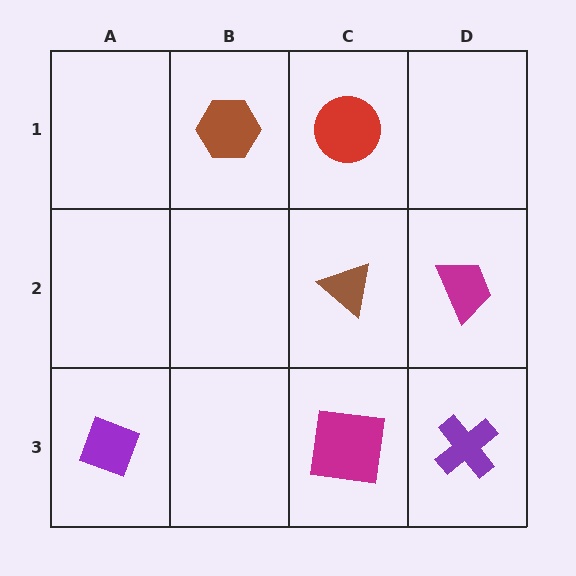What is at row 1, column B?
A brown hexagon.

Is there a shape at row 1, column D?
No, that cell is empty.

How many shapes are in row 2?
2 shapes.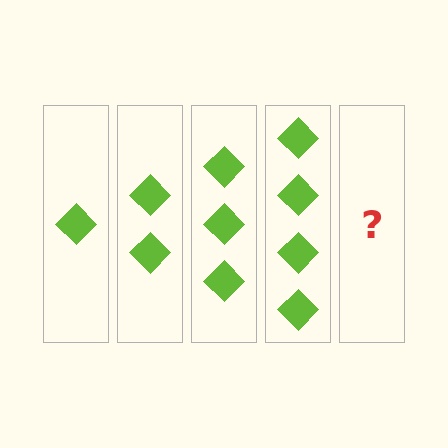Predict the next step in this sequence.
The next step is 5 diamonds.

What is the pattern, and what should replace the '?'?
The pattern is that each step adds one more diamond. The '?' should be 5 diamonds.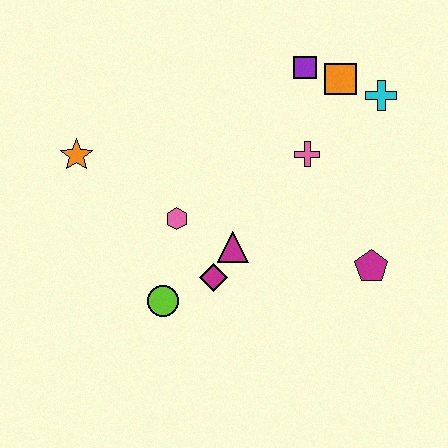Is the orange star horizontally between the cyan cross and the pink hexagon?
No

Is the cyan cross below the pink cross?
No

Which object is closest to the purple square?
The orange square is closest to the purple square.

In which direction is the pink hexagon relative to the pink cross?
The pink hexagon is to the left of the pink cross.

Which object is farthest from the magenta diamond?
The cyan cross is farthest from the magenta diamond.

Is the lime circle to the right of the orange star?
Yes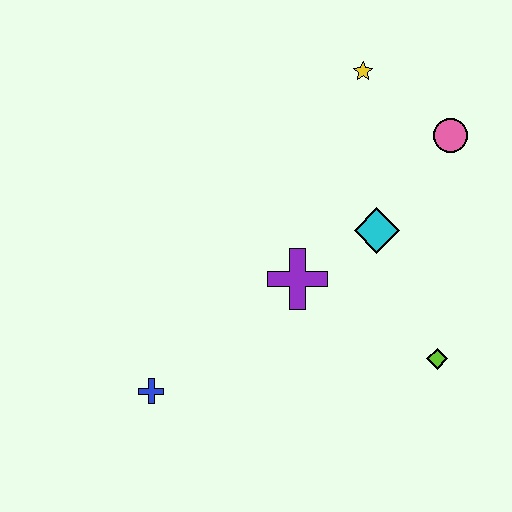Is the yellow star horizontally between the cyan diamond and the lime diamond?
No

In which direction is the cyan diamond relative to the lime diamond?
The cyan diamond is above the lime diamond.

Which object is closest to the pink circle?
The yellow star is closest to the pink circle.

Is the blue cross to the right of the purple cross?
No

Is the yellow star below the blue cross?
No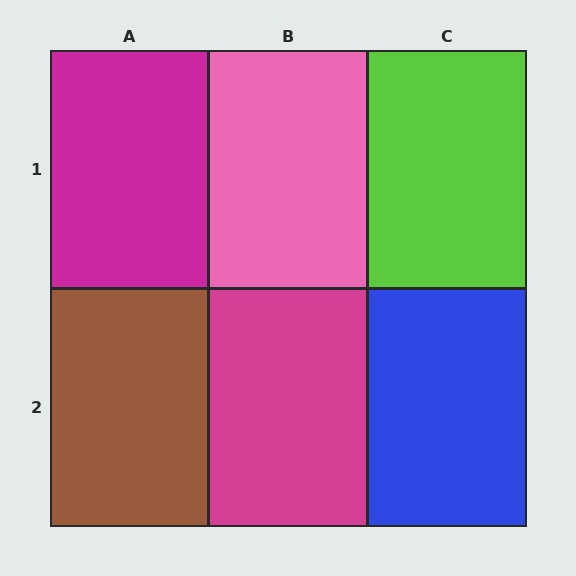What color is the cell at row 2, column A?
Brown.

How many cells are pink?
1 cell is pink.